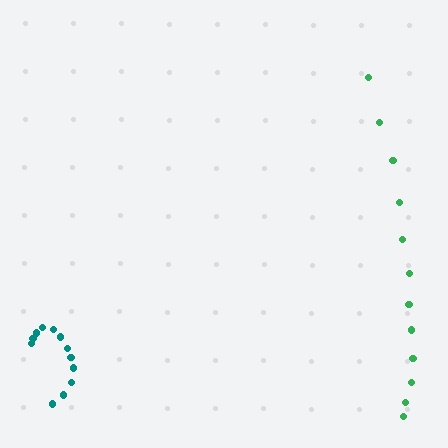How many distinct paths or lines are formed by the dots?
There are 2 distinct paths.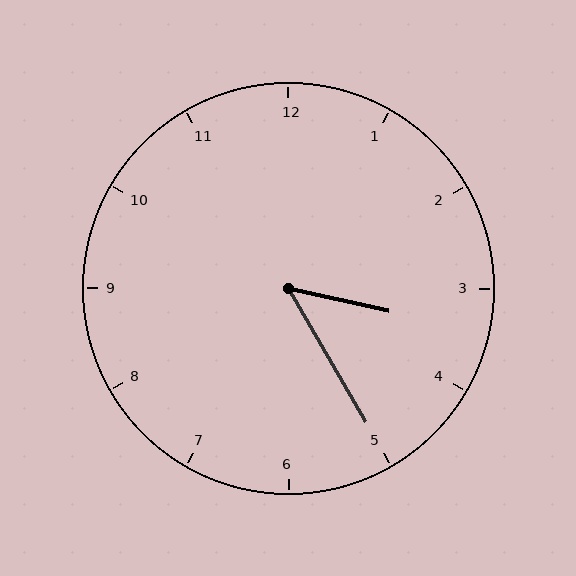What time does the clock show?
3:25.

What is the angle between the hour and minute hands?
Approximately 48 degrees.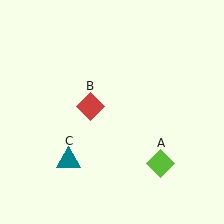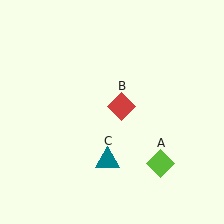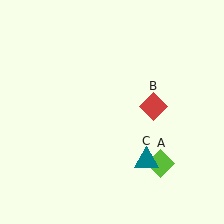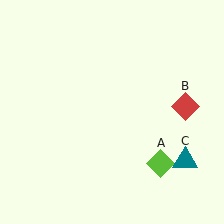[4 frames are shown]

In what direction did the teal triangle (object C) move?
The teal triangle (object C) moved right.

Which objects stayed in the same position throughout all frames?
Lime diamond (object A) remained stationary.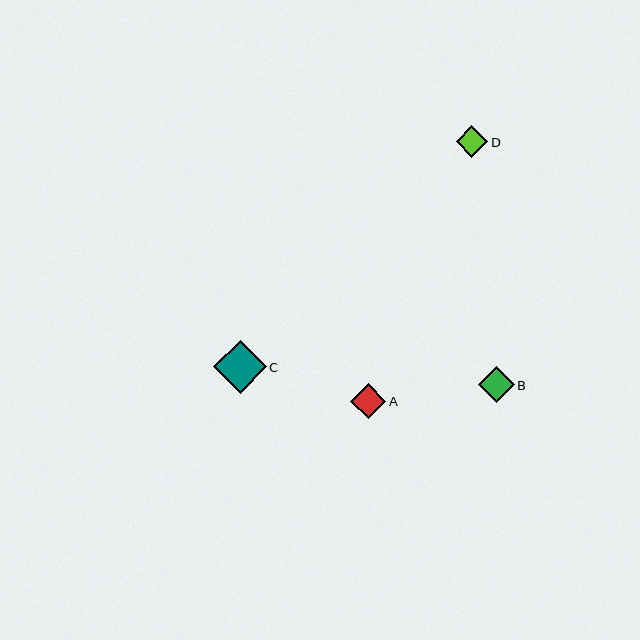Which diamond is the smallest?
Diamond D is the smallest with a size of approximately 31 pixels.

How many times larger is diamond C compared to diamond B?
Diamond C is approximately 1.5 times the size of diamond B.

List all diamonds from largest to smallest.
From largest to smallest: C, B, A, D.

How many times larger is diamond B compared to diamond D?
Diamond B is approximately 1.1 times the size of diamond D.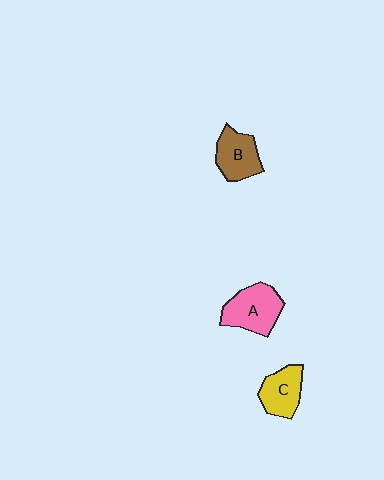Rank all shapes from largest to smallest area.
From largest to smallest: A (pink), B (brown), C (yellow).